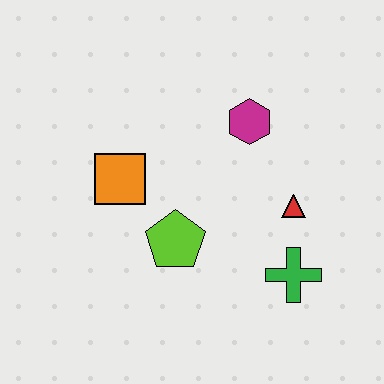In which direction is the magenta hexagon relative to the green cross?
The magenta hexagon is above the green cross.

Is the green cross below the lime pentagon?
Yes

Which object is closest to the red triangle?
The green cross is closest to the red triangle.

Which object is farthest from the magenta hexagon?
The green cross is farthest from the magenta hexagon.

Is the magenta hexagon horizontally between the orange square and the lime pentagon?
No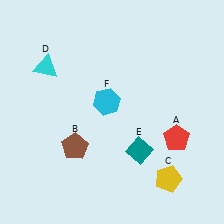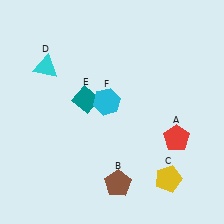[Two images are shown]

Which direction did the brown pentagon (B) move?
The brown pentagon (B) moved right.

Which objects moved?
The objects that moved are: the brown pentagon (B), the teal diamond (E).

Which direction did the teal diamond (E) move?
The teal diamond (E) moved left.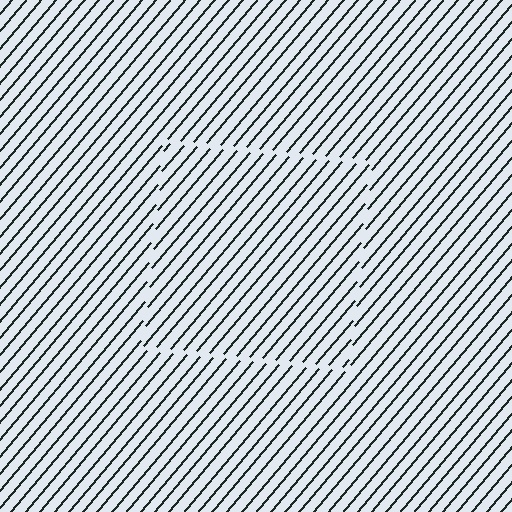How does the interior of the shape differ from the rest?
The interior of the shape contains the same grating, shifted by half a period — the contour is defined by the phase discontinuity where line-ends from the inner and outer gratings abut.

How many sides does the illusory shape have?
4 sides — the line-ends trace a square.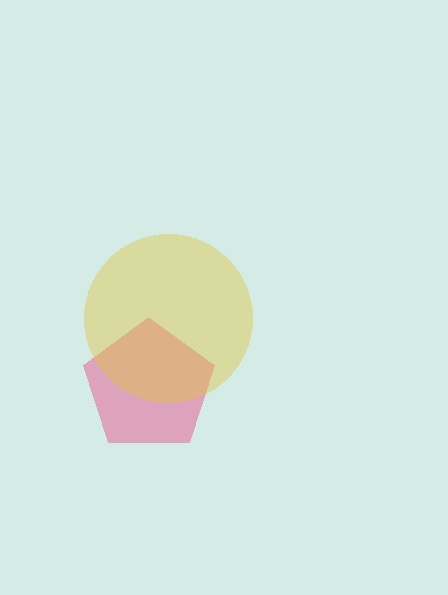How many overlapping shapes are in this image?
There are 2 overlapping shapes in the image.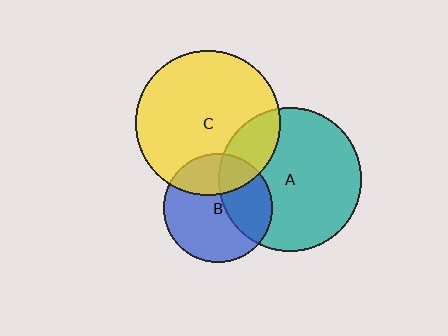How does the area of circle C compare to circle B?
Approximately 1.8 times.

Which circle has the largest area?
Circle C (yellow).